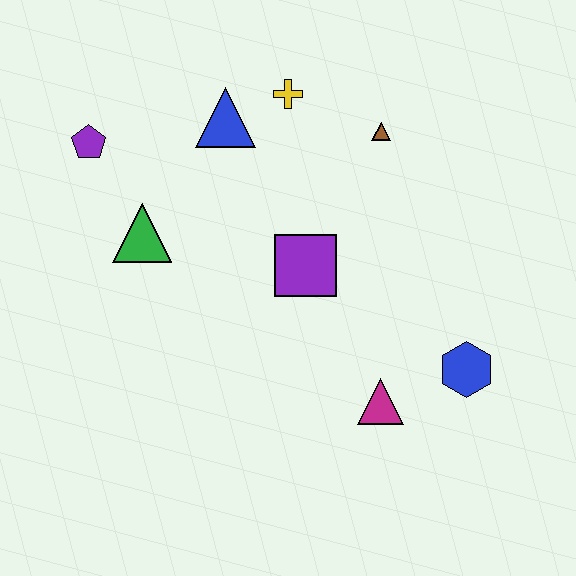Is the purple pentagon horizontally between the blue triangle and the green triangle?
No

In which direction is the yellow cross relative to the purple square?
The yellow cross is above the purple square.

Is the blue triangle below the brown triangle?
No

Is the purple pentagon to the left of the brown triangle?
Yes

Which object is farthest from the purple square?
The purple pentagon is farthest from the purple square.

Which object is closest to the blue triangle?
The yellow cross is closest to the blue triangle.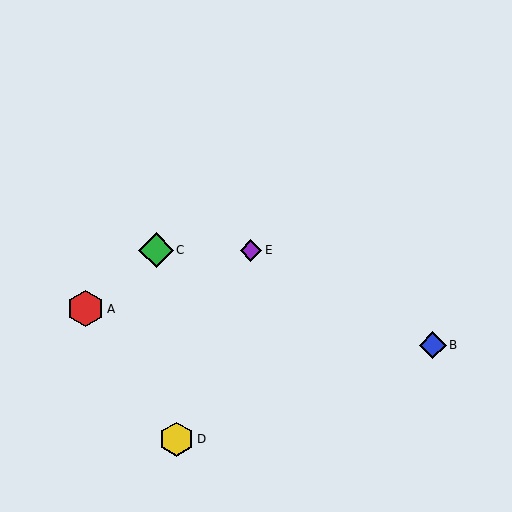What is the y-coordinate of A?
Object A is at y≈309.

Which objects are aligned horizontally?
Objects C, E are aligned horizontally.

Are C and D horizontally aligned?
No, C is at y≈250 and D is at y≈439.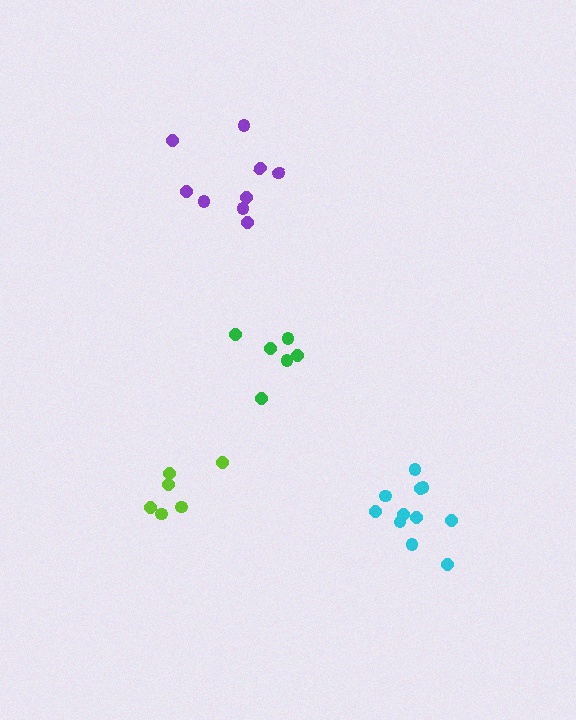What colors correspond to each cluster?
The clusters are colored: green, cyan, lime, purple.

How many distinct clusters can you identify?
There are 4 distinct clusters.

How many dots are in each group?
Group 1: 6 dots, Group 2: 11 dots, Group 3: 6 dots, Group 4: 9 dots (32 total).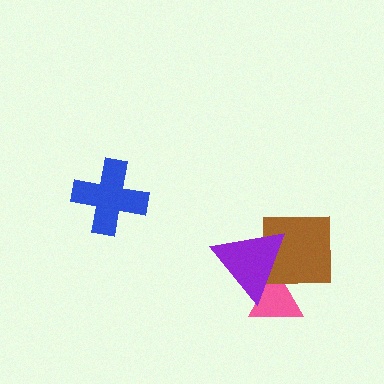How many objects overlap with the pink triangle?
2 objects overlap with the pink triangle.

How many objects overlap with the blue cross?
0 objects overlap with the blue cross.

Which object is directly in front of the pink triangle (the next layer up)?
The brown square is directly in front of the pink triangle.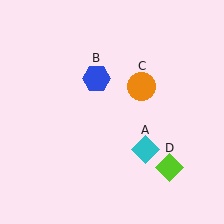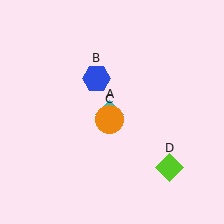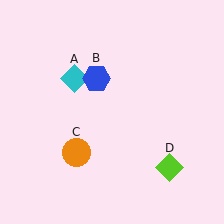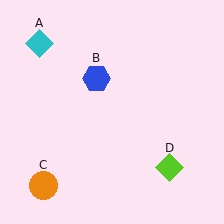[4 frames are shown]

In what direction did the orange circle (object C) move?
The orange circle (object C) moved down and to the left.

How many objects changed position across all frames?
2 objects changed position: cyan diamond (object A), orange circle (object C).